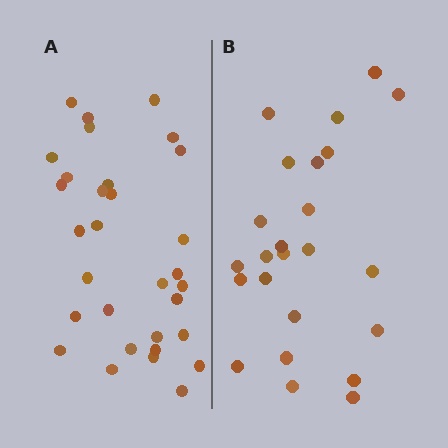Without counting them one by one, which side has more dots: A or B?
Region A (the left region) has more dots.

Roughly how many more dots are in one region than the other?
Region A has roughly 8 or so more dots than region B.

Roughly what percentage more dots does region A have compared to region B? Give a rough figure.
About 30% more.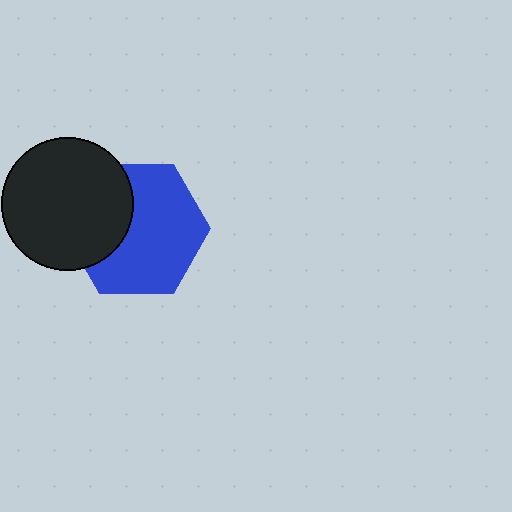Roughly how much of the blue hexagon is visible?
Most of it is visible (roughly 66%).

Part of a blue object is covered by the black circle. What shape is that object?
It is a hexagon.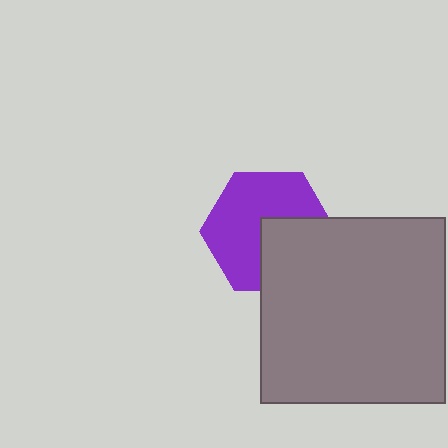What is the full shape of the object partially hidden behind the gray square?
The partially hidden object is a purple hexagon.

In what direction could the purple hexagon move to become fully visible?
The purple hexagon could move toward the upper-left. That would shift it out from behind the gray square entirely.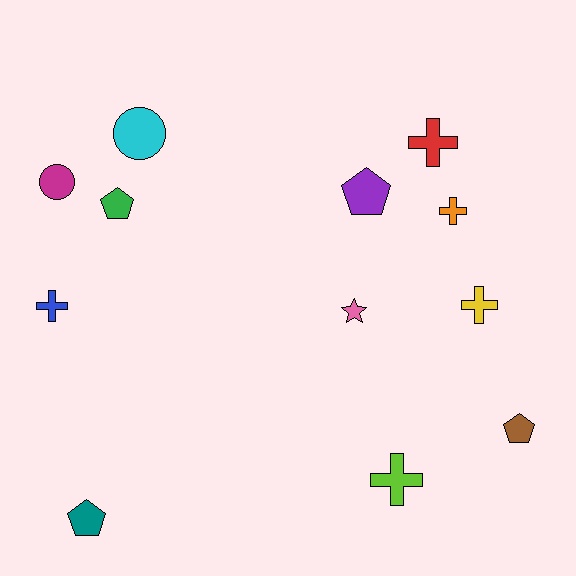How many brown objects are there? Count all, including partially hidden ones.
There is 1 brown object.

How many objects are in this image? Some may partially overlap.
There are 12 objects.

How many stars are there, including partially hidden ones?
There is 1 star.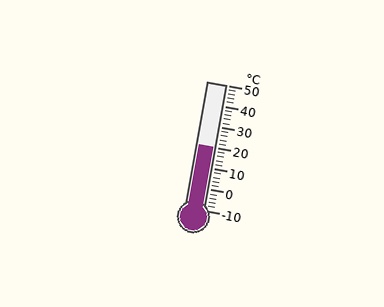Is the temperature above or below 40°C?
The temperature is below 40°C.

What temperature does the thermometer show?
The thermometer shows approximately 20°C.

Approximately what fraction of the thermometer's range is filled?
The thermometer is filled to approximately 50% of its range.